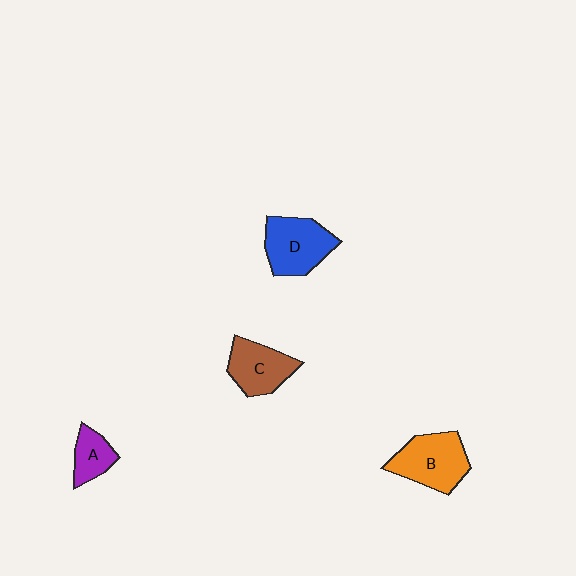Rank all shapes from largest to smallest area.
From largest to smallest: B (orange), D (blue), C (brown), A (purple).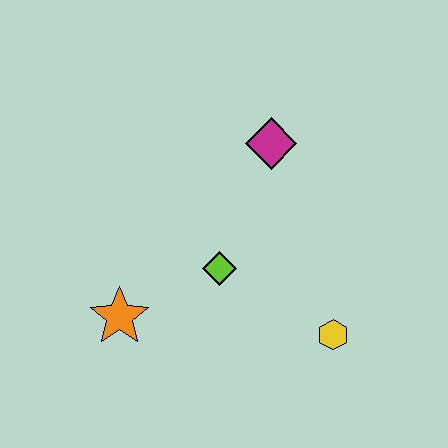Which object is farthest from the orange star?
The magenta diamond is farthest from the orange star.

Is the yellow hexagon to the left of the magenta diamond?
No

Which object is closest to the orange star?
The lime diamond is closest to the orange star.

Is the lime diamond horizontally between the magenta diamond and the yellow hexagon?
No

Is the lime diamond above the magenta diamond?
No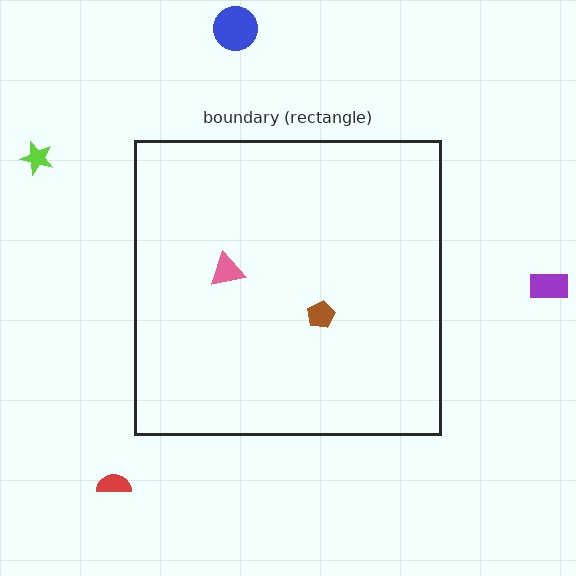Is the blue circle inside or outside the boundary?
Outside.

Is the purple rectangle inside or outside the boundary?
Outside.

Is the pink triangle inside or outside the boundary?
Inside.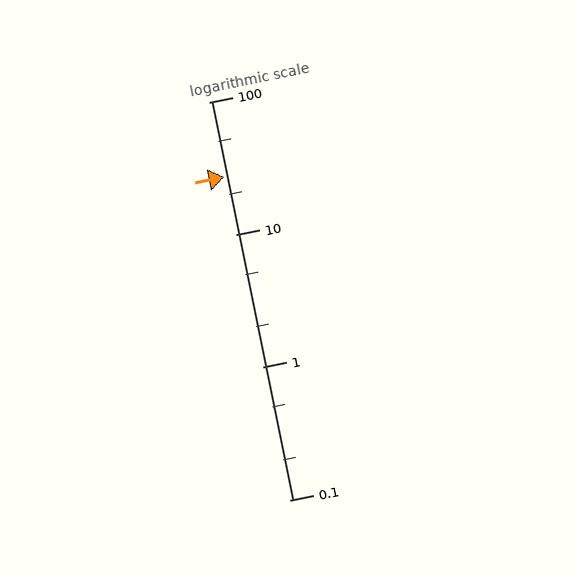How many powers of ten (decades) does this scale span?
The scale spans 3 decades, from 0.1 to 100.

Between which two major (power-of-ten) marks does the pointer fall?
The pointer is between 10 and 100.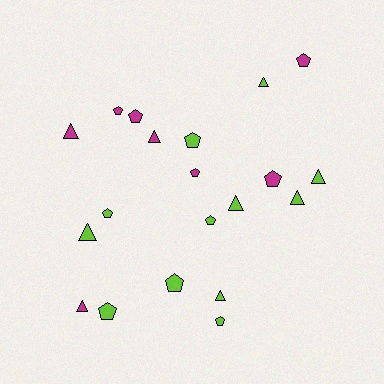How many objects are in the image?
There are 20 objects.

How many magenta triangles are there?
There are 3 magenta triangles.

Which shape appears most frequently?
Pentagon, with 11 objects.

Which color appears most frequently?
Lime, with 12 objects.